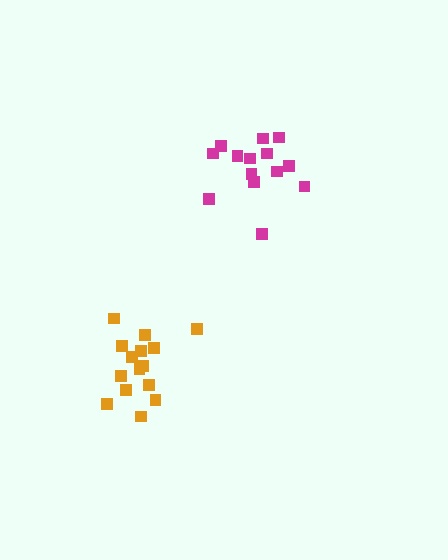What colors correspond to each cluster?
The clusters are colored: orange, magenta.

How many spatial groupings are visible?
There are 2 spatial groupings.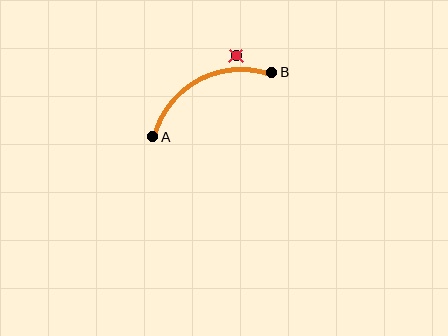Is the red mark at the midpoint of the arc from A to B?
No — the red mark does not lie on the arc at all. It sits slightly outside the curve.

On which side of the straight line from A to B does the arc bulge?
The arc bulges above the straight line connecting A and B.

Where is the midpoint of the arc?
The arc midpoint is the point on the curve farthest from the straight line joining A and B. It sits above that line.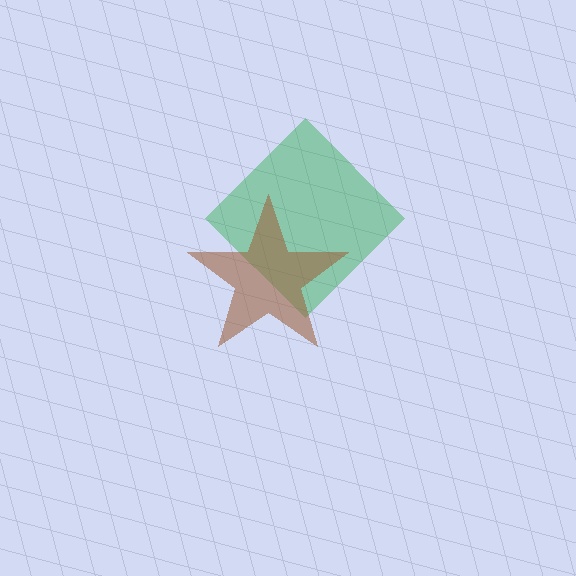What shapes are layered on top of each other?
The layered shapes are: a green diamond, a brown star.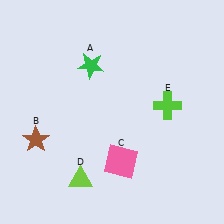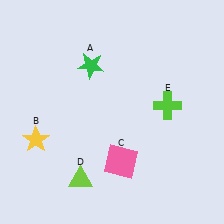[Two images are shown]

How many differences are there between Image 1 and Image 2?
There is 1 difference between the two images.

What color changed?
The star (B) changed from brown in Image 1 to yellow in Image 2.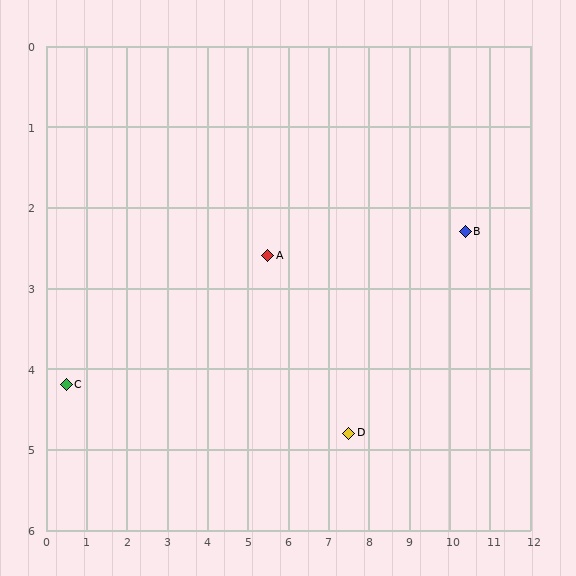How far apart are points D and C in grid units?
Points D and C are about 7.0 grid units apart.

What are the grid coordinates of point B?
Point B is at approximately (10.4, 2.3).